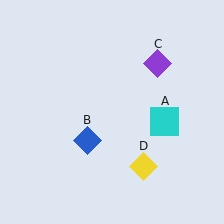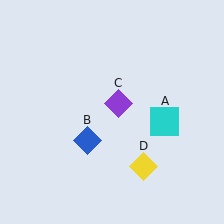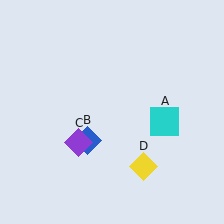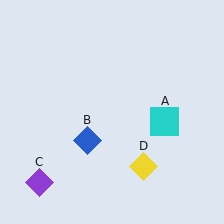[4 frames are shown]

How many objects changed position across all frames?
1 object changed position: purple diamond (object C).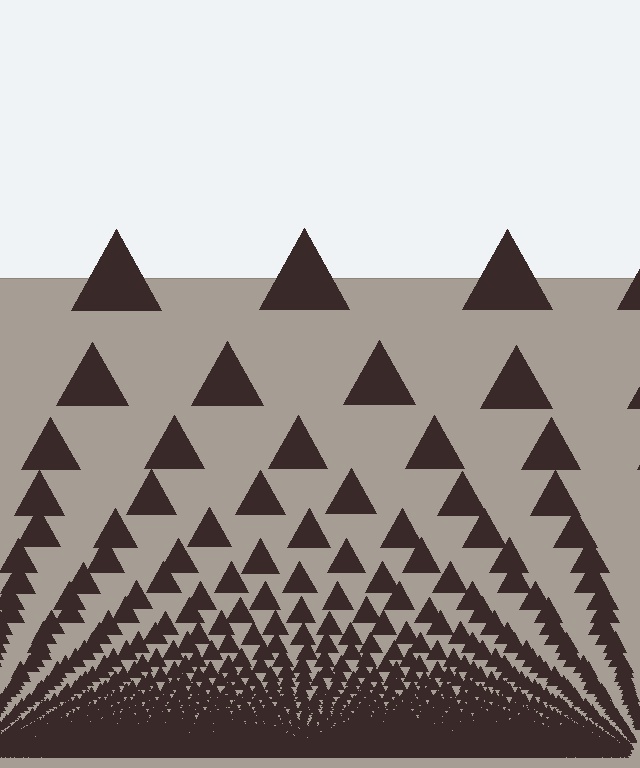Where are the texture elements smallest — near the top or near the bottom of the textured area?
Near the bottom.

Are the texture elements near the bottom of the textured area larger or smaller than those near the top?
Smaller. The gradient is inverted — elements near the bottom are smaller and denser.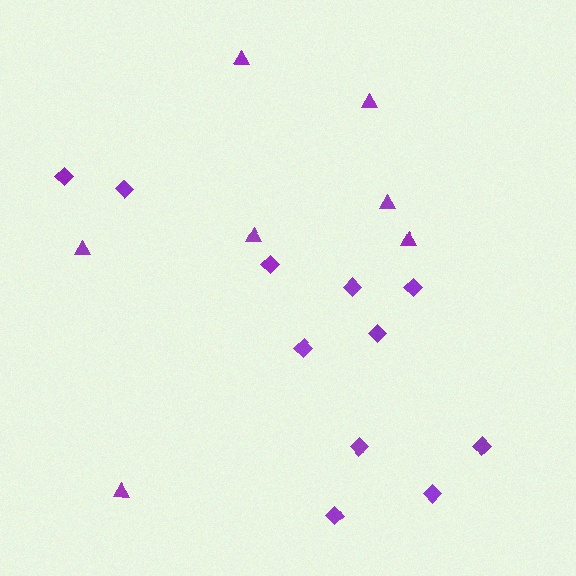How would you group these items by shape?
There are 2 groups: one group of diamonds (11) and one group of triangles (7).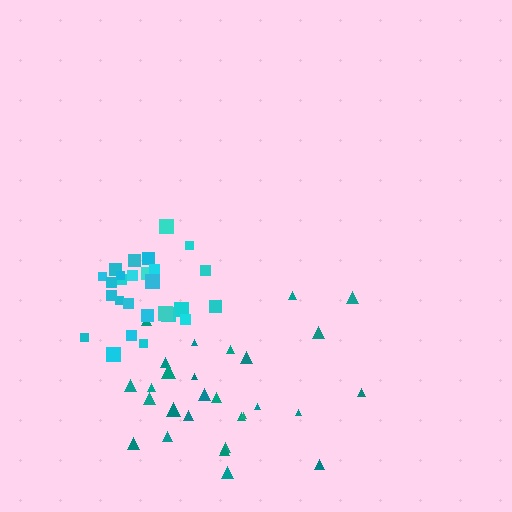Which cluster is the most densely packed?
Cyan.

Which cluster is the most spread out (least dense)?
Teal.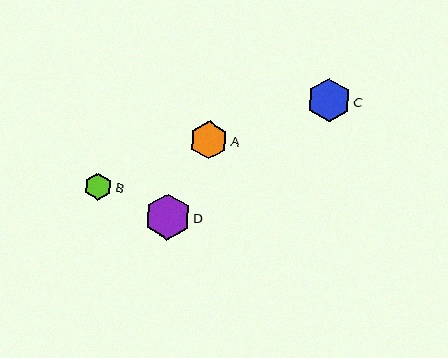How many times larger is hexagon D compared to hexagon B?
Hexagon D is approximately 1.7 times the size of hexagon B.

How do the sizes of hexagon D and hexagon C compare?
Hexagon D and hexagon C are approximately the same size.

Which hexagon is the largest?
Hexagon D is the largest with a size of approximately 46 pixels.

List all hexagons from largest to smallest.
From largest to smallest: D, C, A, B.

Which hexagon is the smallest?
Hexagon B is the smallest with a size of approximately 28 pixels.